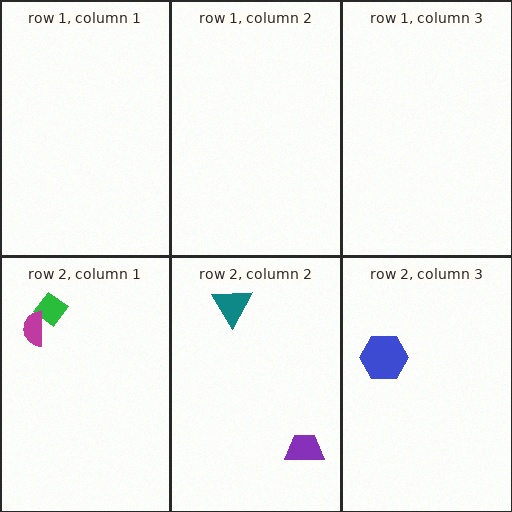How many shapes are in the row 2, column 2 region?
2.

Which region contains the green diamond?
The row 2, column 1 region.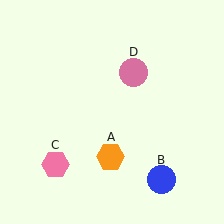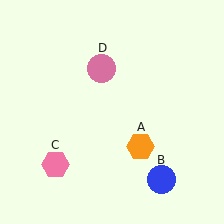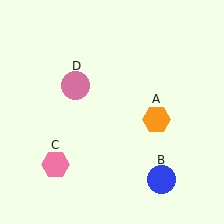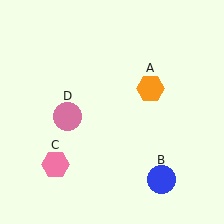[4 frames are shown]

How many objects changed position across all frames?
2 objects changed position: orange hexagon (object A), pink circle (object D).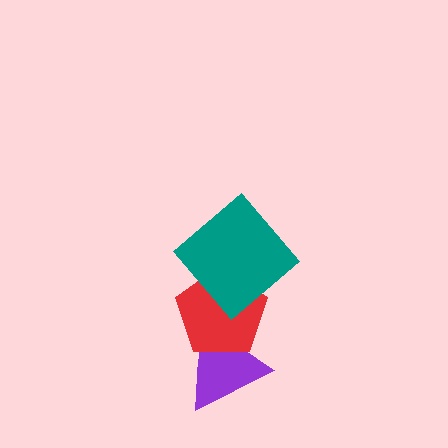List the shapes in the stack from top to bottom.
From top to bottom: the teal diamond, the red pentagon, the purple triangle.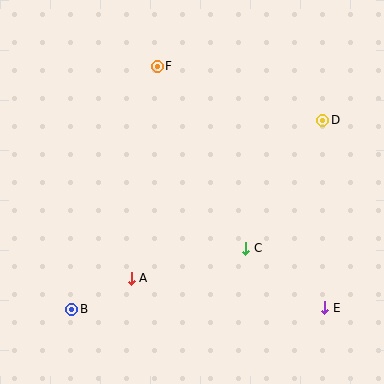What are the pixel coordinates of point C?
Point C is at (246, 248).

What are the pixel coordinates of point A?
Point A is at (131, 278).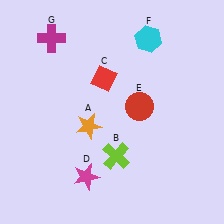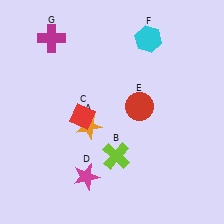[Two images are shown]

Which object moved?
The red diamond (C) moved down.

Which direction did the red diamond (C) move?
The red diamond (C) moved down.